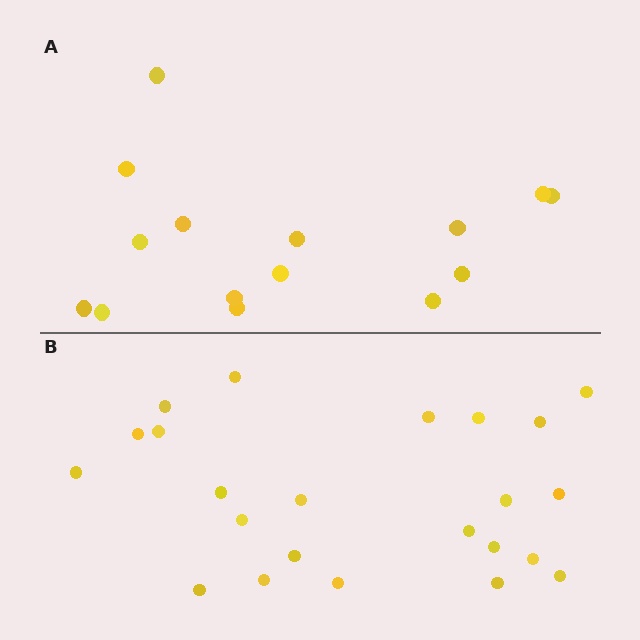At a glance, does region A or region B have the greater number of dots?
Region B (the bottom region) has more dots.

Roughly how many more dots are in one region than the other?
Region B has roughly 8 or so more dots than region A.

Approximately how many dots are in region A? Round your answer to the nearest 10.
About 20 dots. (The exact count is 15, which rounds to 20.)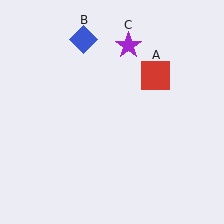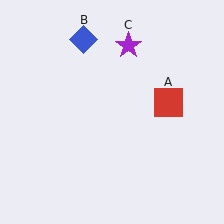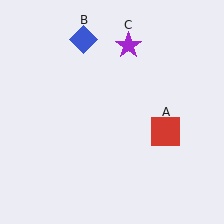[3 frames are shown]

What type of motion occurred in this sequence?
The red square (object A) rotated clockwise around the center of the scene.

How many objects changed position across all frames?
1 object changed position: red square (object A).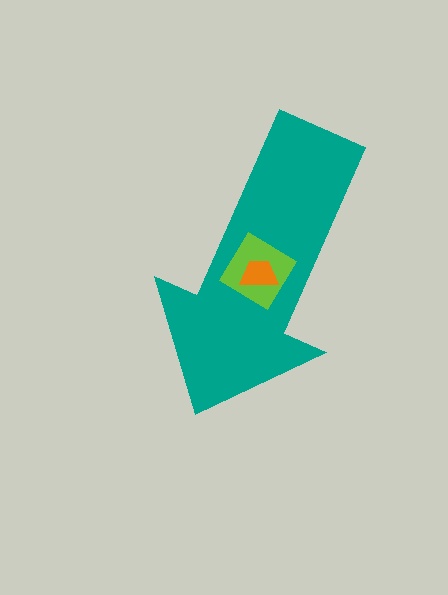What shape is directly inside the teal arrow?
The lime diamond.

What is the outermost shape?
The teal arrow.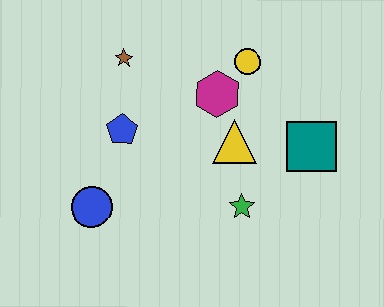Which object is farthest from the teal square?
The blue circle is farthest from the teal square.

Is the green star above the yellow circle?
No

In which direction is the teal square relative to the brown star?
The teal square is to the right of the brown star.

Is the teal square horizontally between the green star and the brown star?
No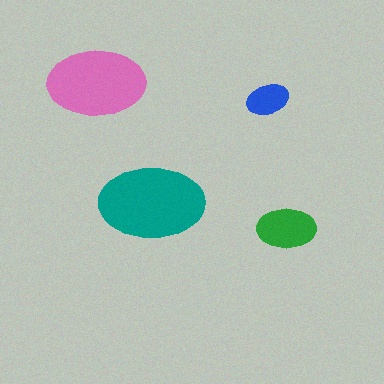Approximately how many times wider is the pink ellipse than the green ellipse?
About 1.5 times wider.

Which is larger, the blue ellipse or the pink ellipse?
The pink one.